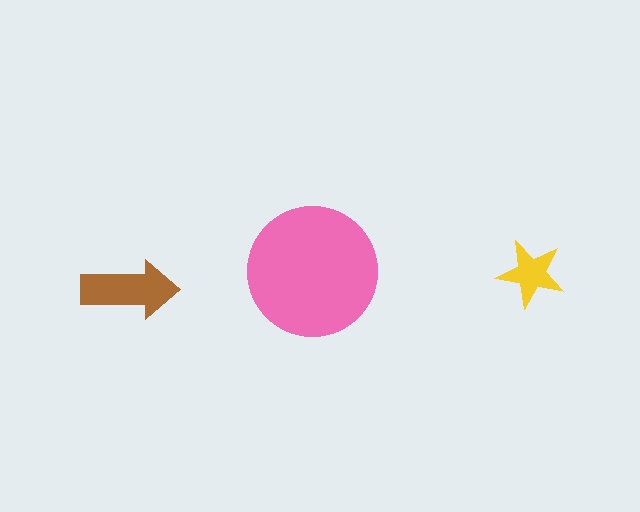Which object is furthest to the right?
The yellow star is rightmost.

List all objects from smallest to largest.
The yellow star, the brown arrow, the pink circle.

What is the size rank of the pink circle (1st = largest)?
1st.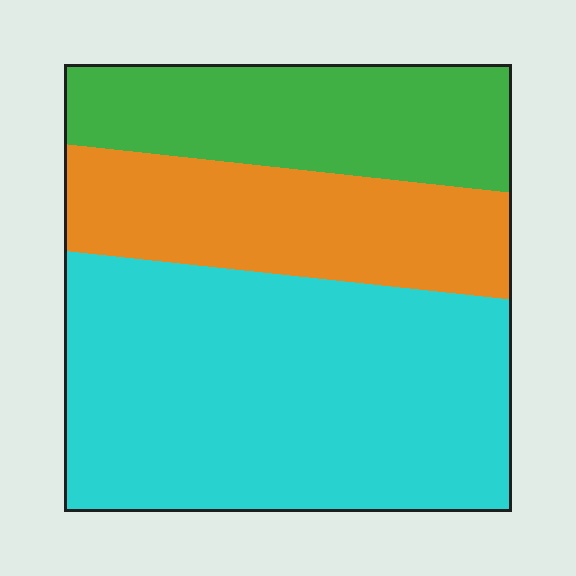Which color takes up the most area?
Cyan, at roughly 55%.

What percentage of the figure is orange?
Orange takes up about one quarter (1/4) of the figure.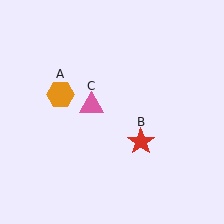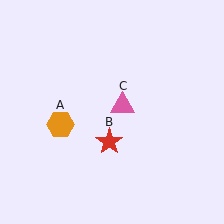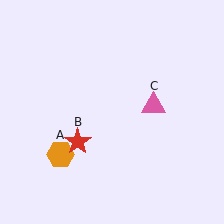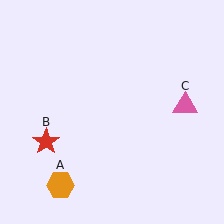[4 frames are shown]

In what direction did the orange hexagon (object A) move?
The orange hexagon (object A) moved down.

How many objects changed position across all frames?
3 objects changed position: orange hexagon (object A), red star (object B), pink triangle (object C).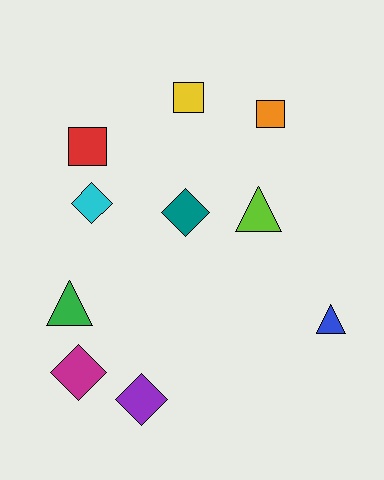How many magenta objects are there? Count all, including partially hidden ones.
There is 1 magenta object.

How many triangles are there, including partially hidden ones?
There are 3 triangles.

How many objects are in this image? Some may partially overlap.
There are 10 objects.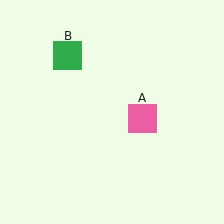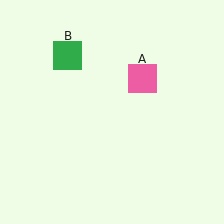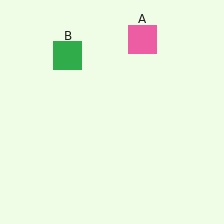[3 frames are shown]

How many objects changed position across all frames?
1 object changed position: pink square (object A).